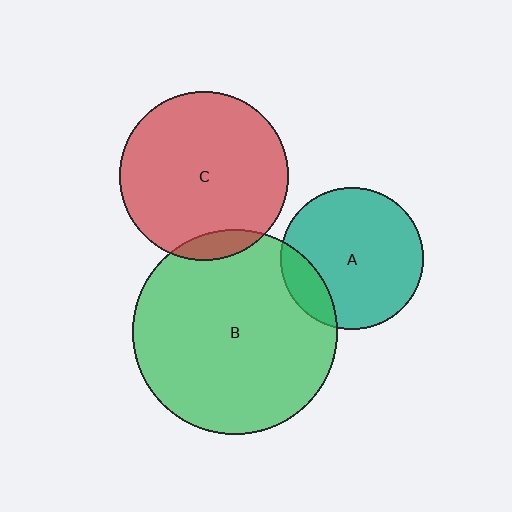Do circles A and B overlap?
Yes.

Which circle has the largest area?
Circle B (green).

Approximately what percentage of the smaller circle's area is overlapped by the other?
Approximately 15%.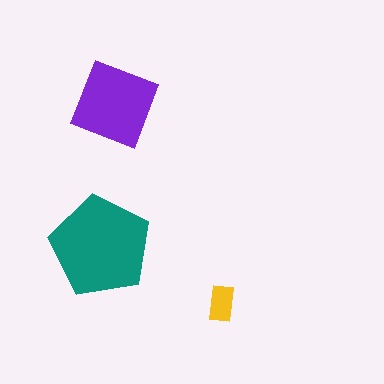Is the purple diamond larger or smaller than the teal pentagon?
Smaller.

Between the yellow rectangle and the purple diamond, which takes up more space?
The purple diamond.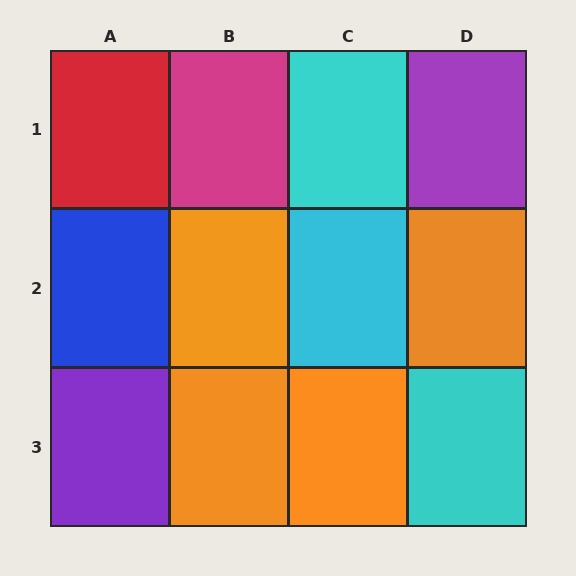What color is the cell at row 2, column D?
Orange.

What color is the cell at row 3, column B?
Orange.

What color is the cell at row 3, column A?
Purple.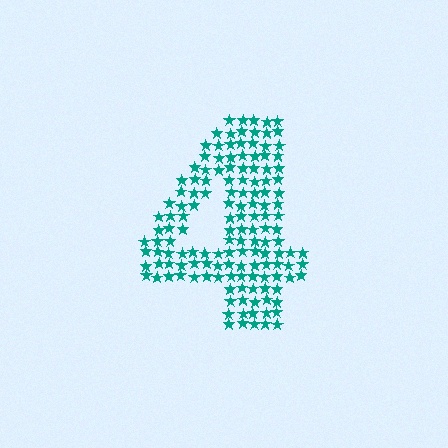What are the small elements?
The small elements are stars.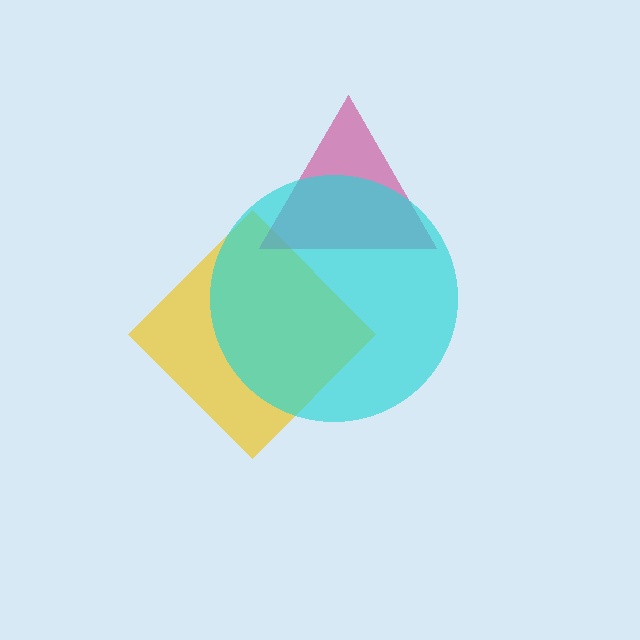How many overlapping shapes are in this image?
There are 3 overlapping shapes in the image.